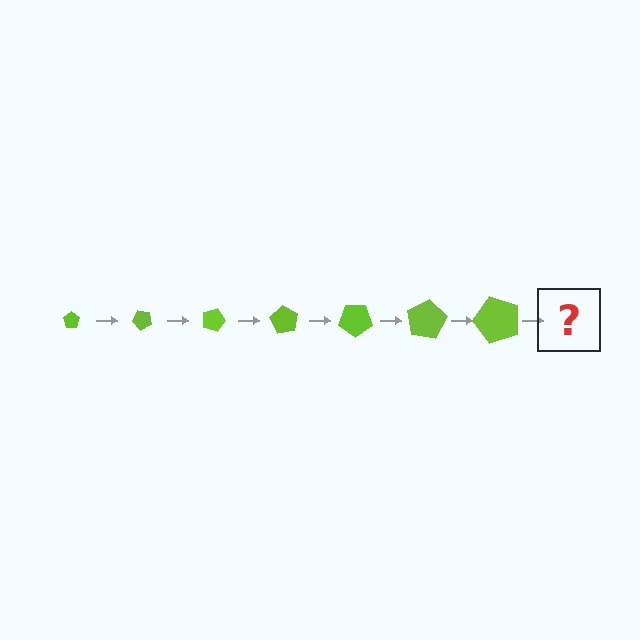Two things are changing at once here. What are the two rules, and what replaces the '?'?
The two rules are that the pentagon grows larger each step and it rotates 45 degrees each step. The '?' should be a pentagon, larger than the previous one and rotated 315 degrees from the start.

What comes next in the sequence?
The next element should be a pentagon, larger than the previous one and rotated 315 degrees from the start.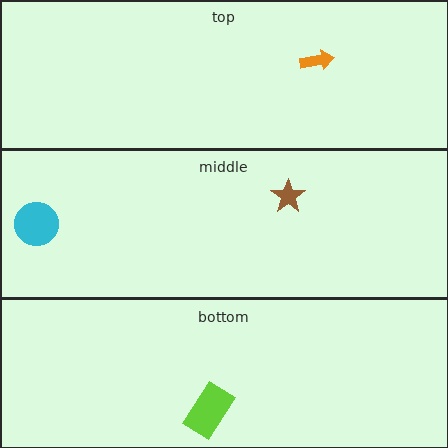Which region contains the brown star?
The middle region.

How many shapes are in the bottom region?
1.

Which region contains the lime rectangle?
The bottom region.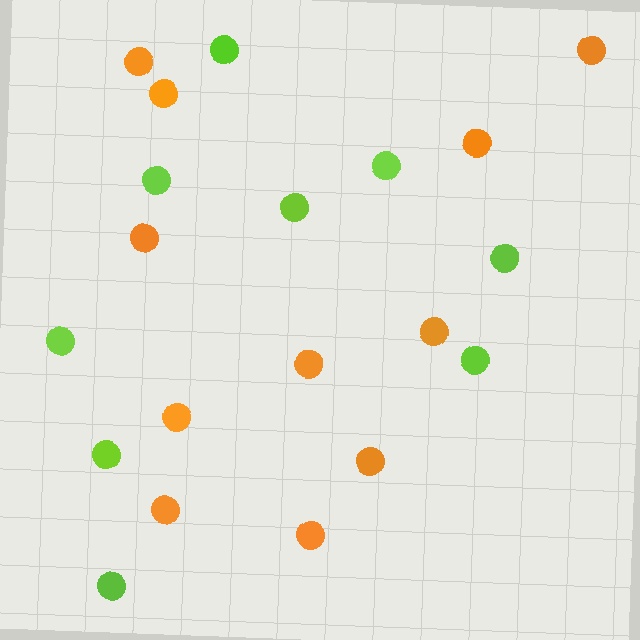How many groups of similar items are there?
There are 2 groups: one group of orange circles (11) and one group of lime circles (9).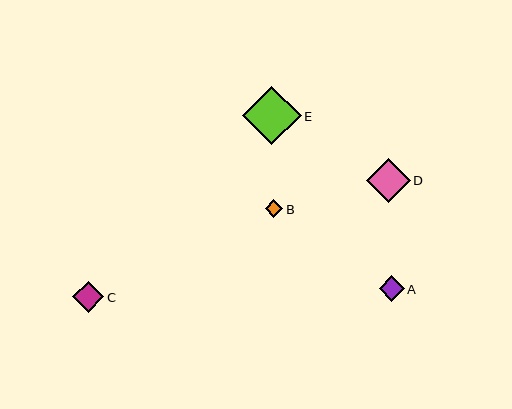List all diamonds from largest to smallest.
From largest to smallest: E, D, C, A, B.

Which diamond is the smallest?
Diamond B is the smallest with a size of approximately 18 pixels.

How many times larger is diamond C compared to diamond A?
Diamond C is approximately 1.2 times the size of diamond A.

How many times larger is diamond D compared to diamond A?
Diamond D is approximately 1.7 times the size of diamond A.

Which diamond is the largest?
Diamond E is the largest with a size of approximately 58 pixels.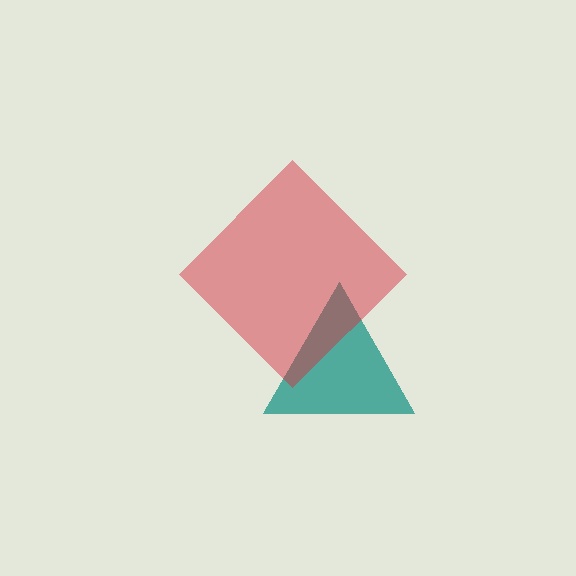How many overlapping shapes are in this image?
There are 2 overlapping shapes in the image.